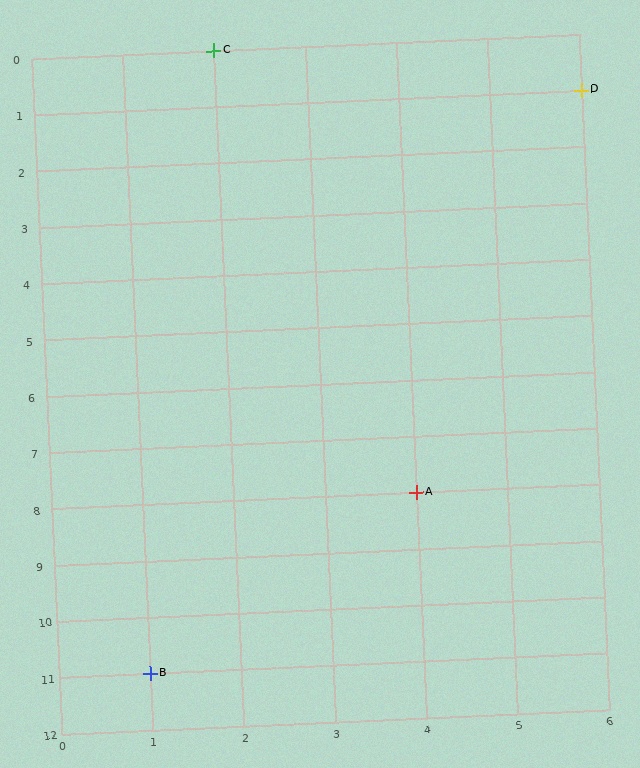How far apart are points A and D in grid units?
Points A and D are 2 columns and 7 rows apart (about 7.3 grid units diagonally).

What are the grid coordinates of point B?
Point B is at grid coordinates (1, 11).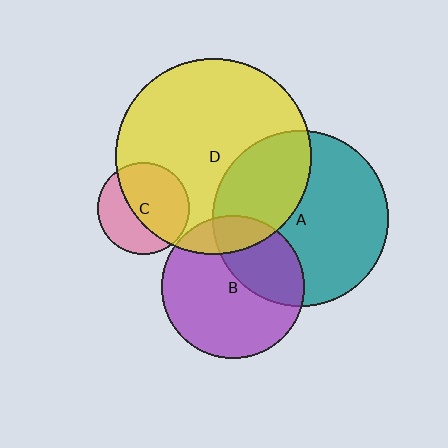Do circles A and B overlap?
Yes.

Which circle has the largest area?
Circle D (yellow).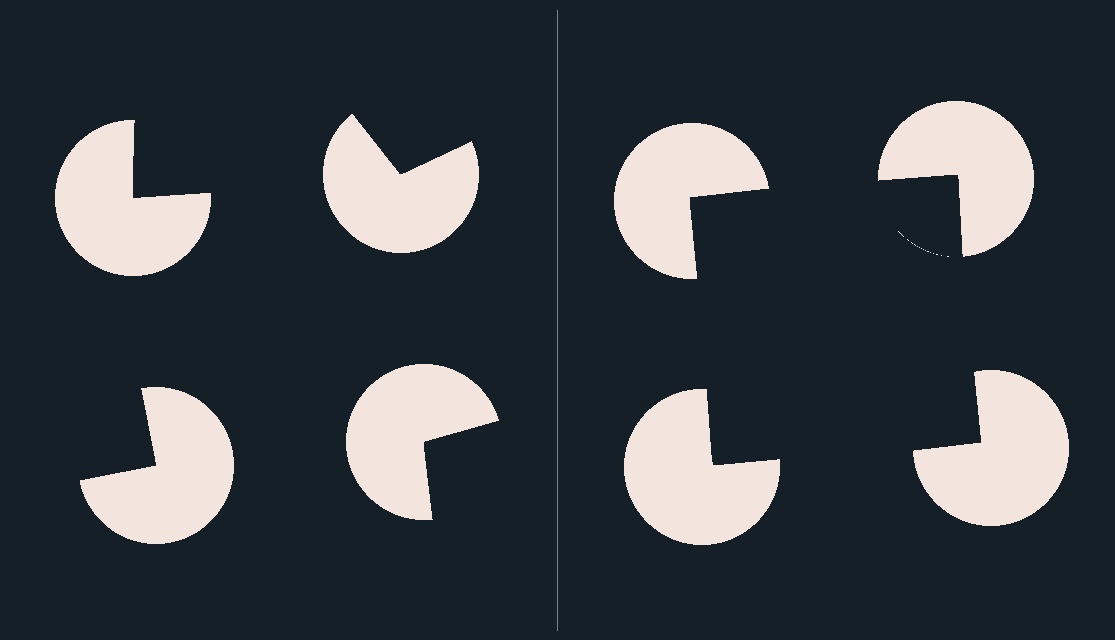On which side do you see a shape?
An illusory square appears on the right side. On the left side the wedge cuts are rotated, so no coherent shape forms.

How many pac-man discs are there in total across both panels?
8 — 4 on each side.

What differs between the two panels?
The pac-man discs are positioned identically on both sides; only the wedge orientations differ. On the right they align to a square; on the left they are misaligned.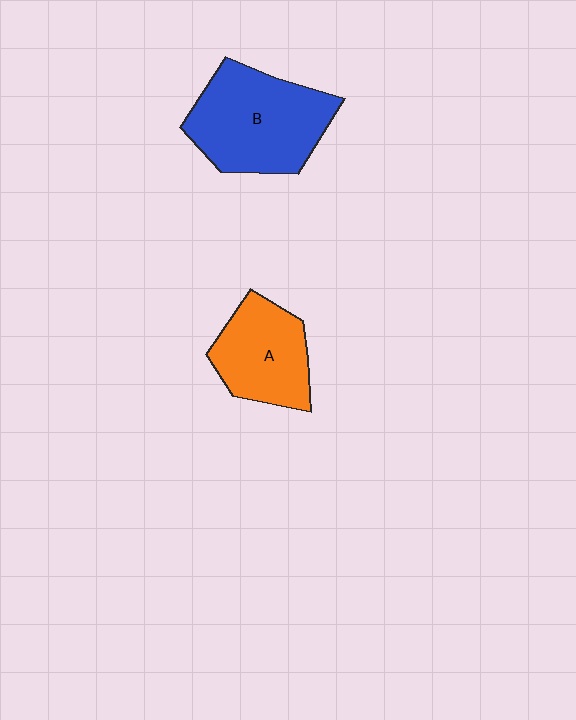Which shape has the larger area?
Shape B (blue).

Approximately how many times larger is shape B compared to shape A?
Approximately 1.4 times.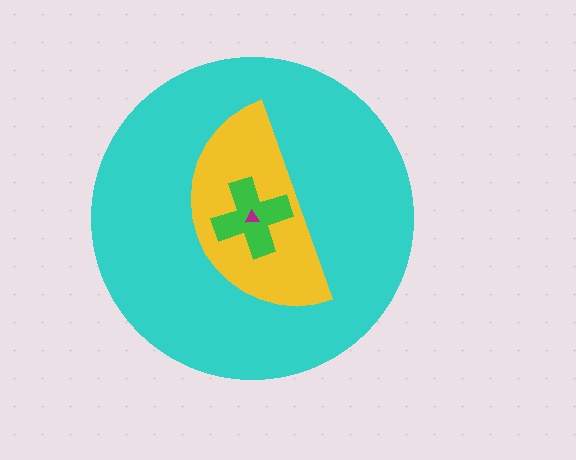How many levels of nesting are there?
4.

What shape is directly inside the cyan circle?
The yellow semicircle.